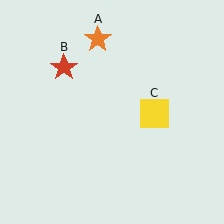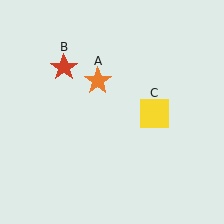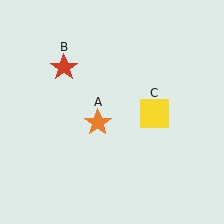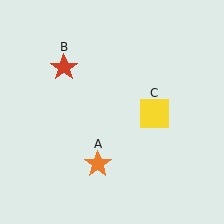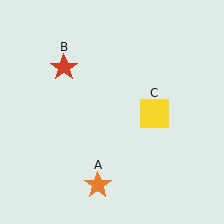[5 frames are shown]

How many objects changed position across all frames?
1 object changed position: orange star (object A).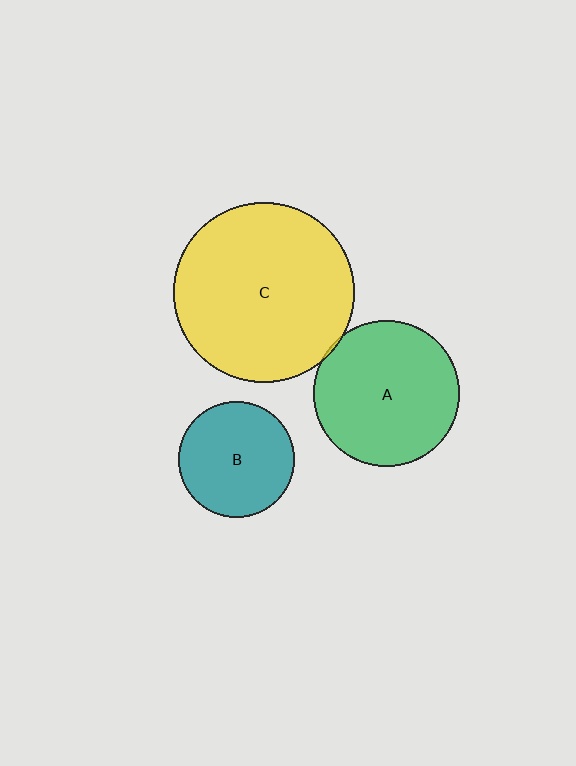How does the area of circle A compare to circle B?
Approximately 1.6 times.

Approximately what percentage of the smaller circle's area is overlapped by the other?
Approximately 5%.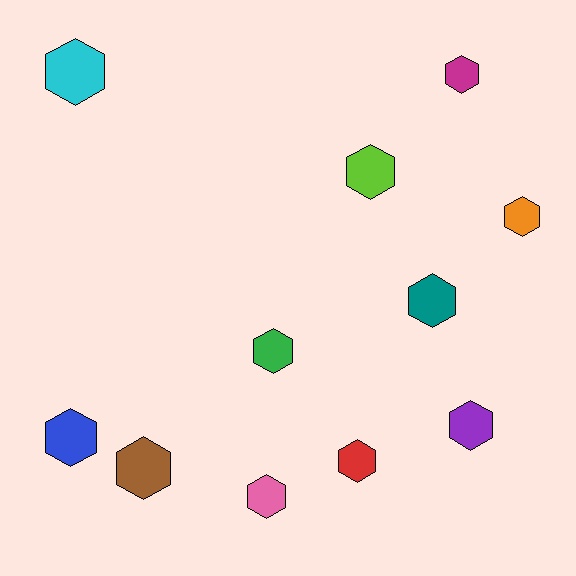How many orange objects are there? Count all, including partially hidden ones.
There is 1 orange object.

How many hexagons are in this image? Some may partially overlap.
There are 11 hexagons.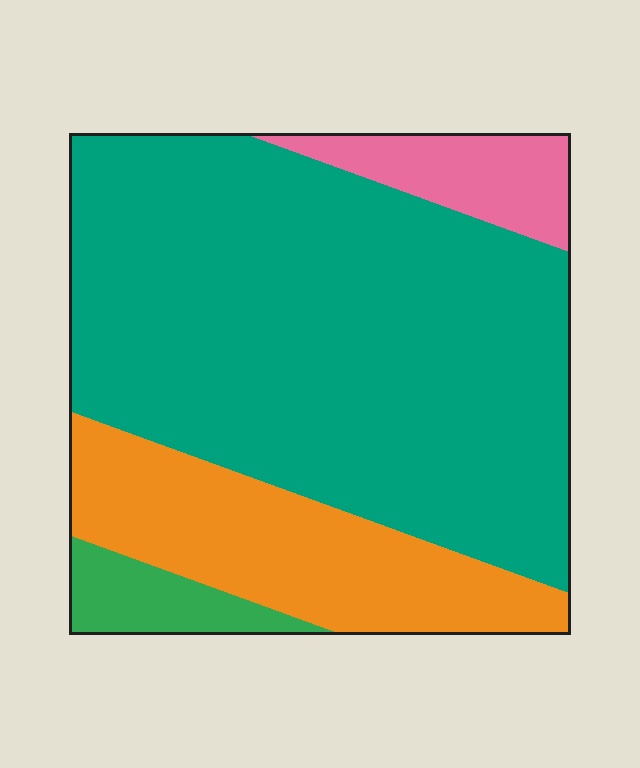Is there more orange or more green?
Orange.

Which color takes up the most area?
Teal, at roughly 65%.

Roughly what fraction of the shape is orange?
Orange covers 21% of the shape.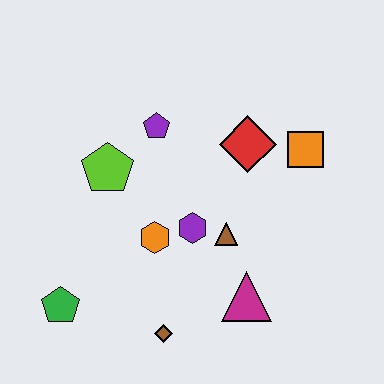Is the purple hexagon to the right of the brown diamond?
Yes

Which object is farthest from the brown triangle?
The green pentagon is farthest from the brown triangle.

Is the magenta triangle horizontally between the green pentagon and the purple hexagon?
No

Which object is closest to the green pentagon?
The brown diamond is closest to the green pentagon.